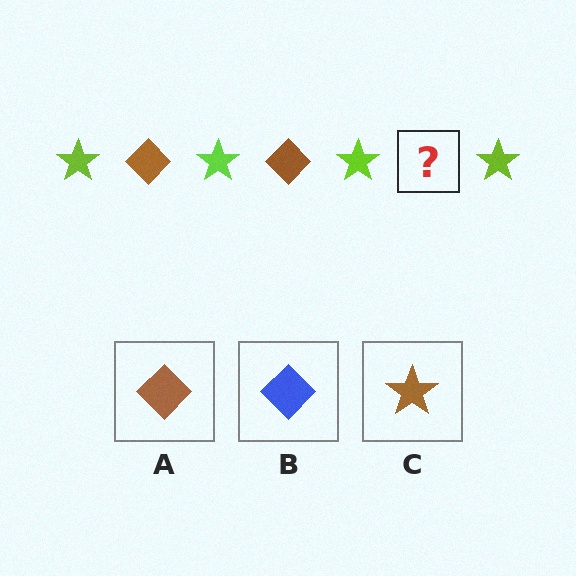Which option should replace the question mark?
Option A.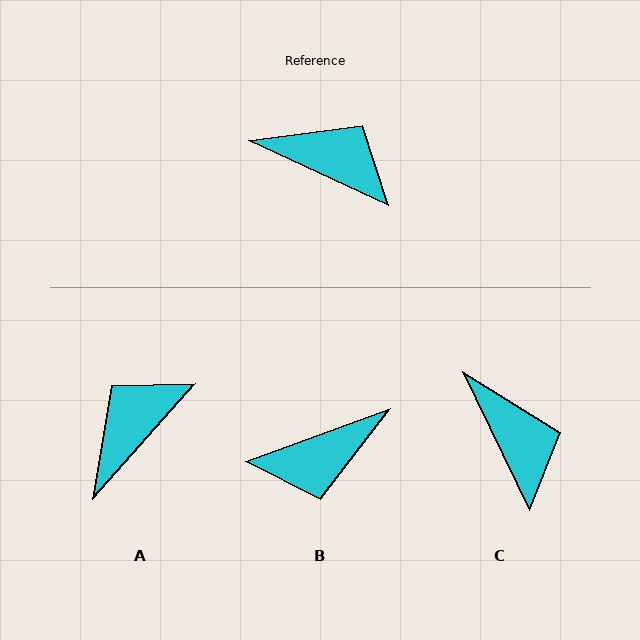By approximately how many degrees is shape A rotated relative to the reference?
Approximately 73 degrees counter-clockwise.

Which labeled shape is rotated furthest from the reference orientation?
B, about 135 degrees away.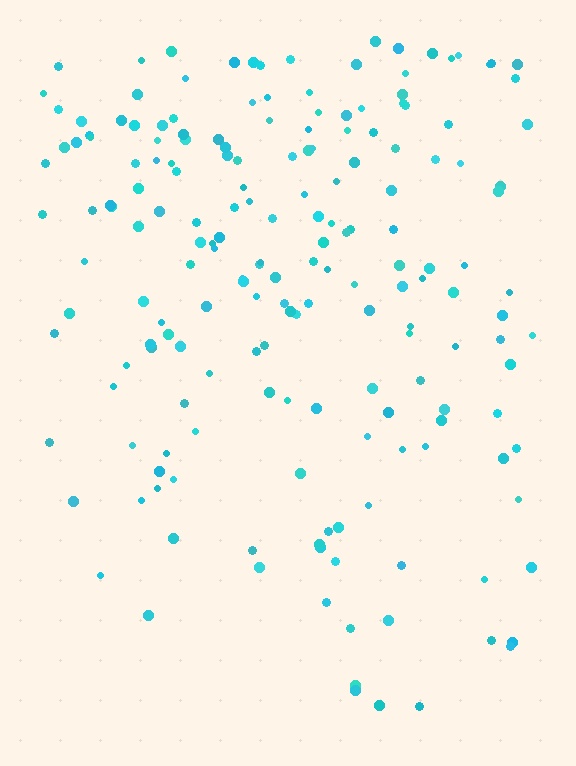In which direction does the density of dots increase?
From bottom to top, with the top side densest.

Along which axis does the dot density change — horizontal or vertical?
Vertical.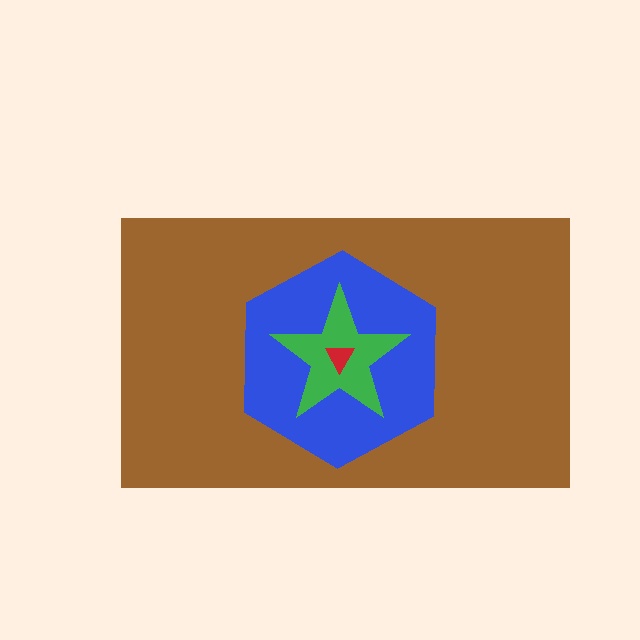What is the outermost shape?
The brown rectangle.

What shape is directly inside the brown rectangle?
The blue hexagon.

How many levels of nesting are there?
4.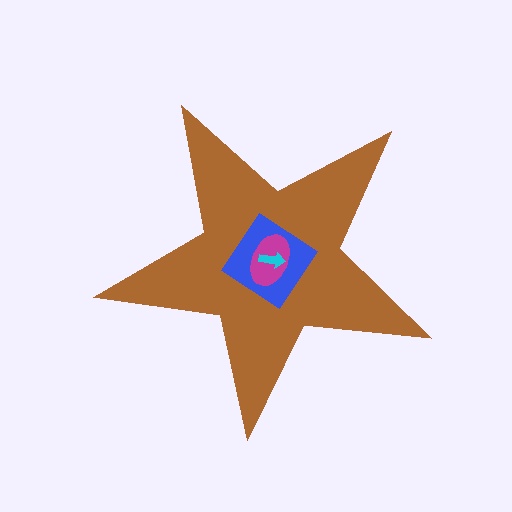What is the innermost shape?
The cyan arrow.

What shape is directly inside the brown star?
The blue diamond.